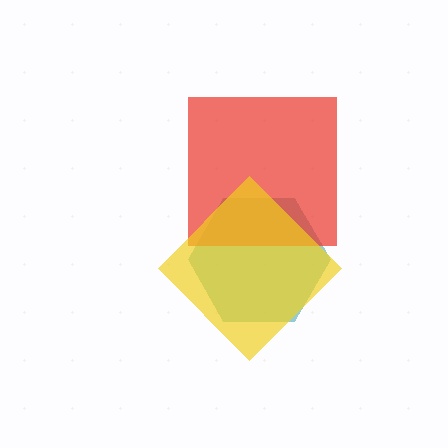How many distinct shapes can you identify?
There are 3 distinct shapes: a teal hexagon, a red square, a yellow diamond.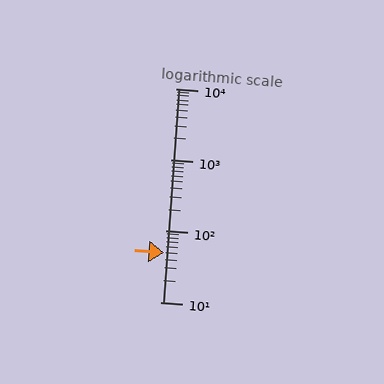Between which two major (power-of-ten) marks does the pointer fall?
The pointer is between 10 and 100.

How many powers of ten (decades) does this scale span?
The scale spans 3 decades, from 10 to 10000.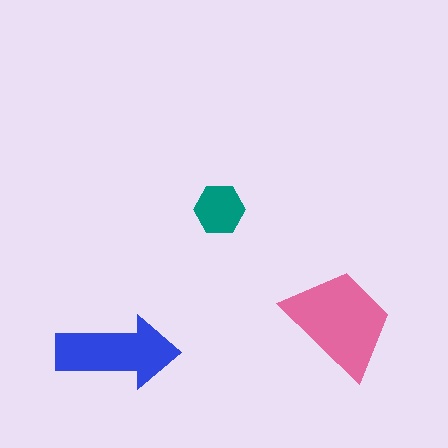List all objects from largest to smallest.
The pink trapezoid, the blue arrow, the teal hexagon.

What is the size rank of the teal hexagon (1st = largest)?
3rd.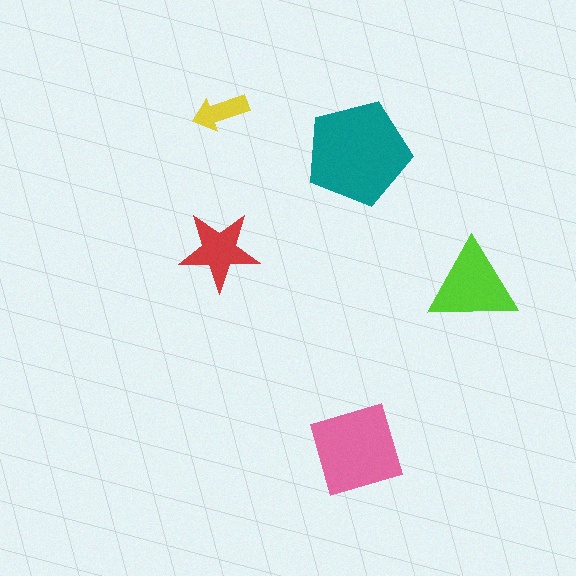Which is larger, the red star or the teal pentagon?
The teal pentagon.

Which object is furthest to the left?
The red star is leftmost.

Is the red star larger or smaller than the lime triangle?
Smaller.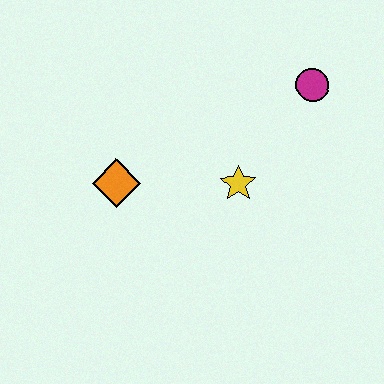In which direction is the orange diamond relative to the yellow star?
The orange diamond is to the left of the yellow star.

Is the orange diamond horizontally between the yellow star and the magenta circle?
No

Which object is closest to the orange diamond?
The yellow star is closest to the orange diamond.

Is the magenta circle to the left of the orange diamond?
No